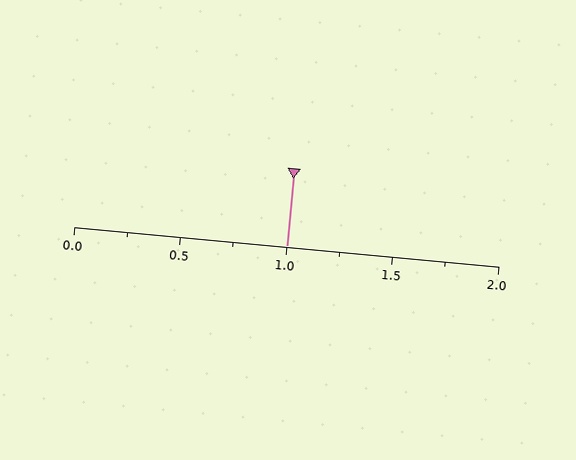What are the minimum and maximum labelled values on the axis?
The axis runs from 0.0 to 2.0.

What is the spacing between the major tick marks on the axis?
The major ticks are spaced 0.5 apart.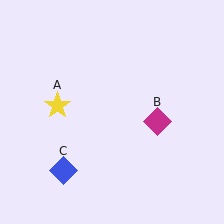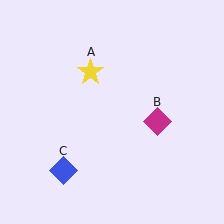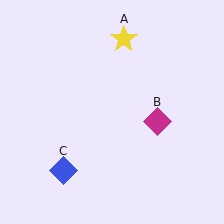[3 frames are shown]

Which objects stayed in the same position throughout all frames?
Magenta diamond (object B) and blue diamond (object C) remained stationary.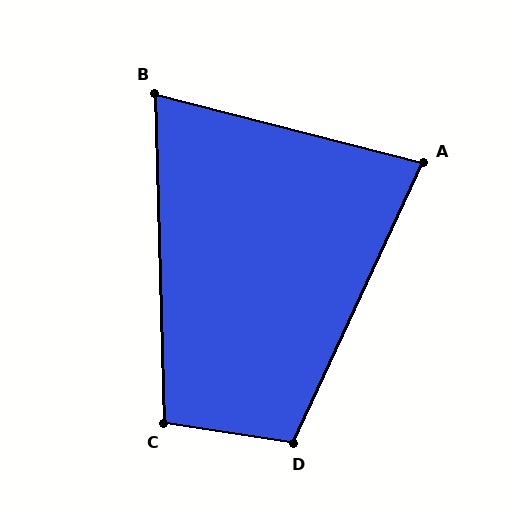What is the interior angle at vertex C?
Approximately 100 degrees (obtuse).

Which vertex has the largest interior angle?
D, at approximately 106 degrees.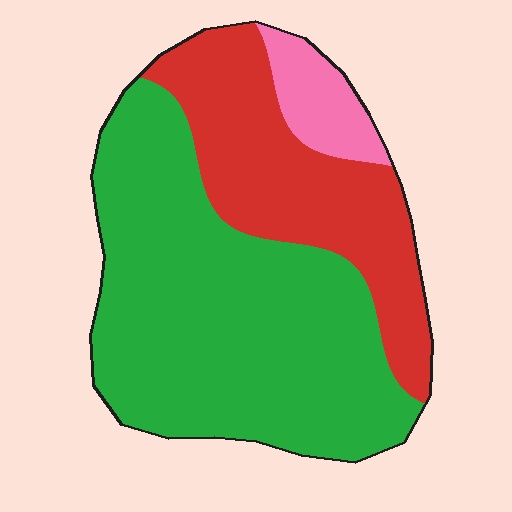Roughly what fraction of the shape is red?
Red takes up about one third (1/3) of the shape.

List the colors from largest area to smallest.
From largest to smallest: green, red, pink.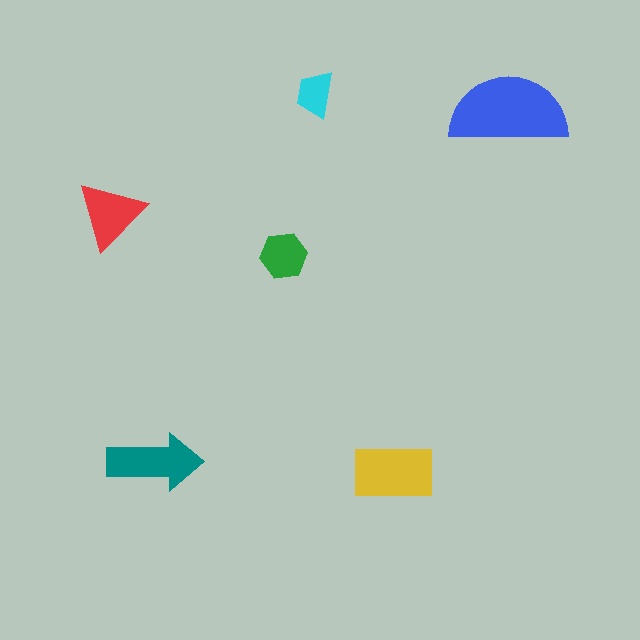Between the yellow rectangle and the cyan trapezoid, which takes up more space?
The yellow rectangle.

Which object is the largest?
The blue semicircle.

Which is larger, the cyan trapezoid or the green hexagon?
The green hexagon.